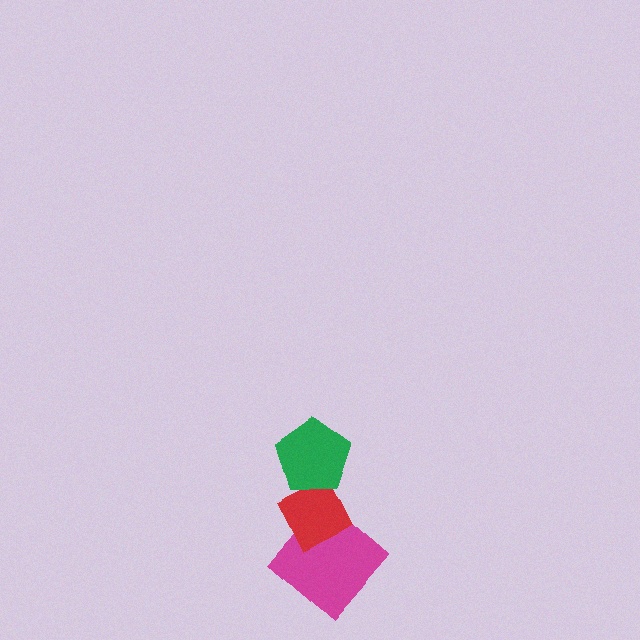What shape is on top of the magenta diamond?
The red diamond is on top of the magenta diamond.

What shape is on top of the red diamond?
The green pentagon is on top of the red diamond.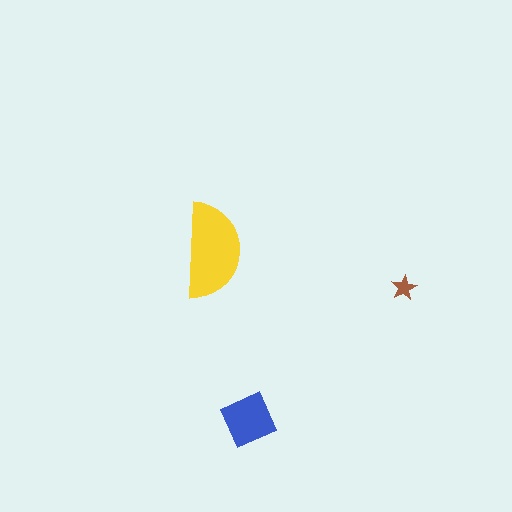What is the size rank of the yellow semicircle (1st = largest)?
1st.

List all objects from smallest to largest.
The brown star, the blue diamond, the yellow semicircle.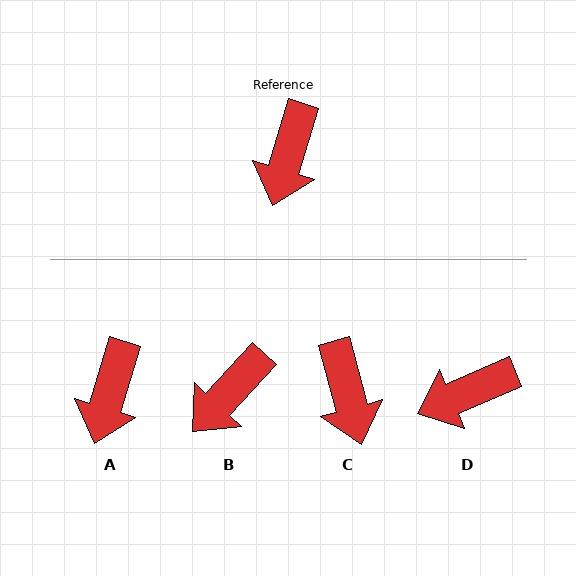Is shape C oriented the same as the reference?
No, it is off by about 32 degrees.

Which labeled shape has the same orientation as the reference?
A.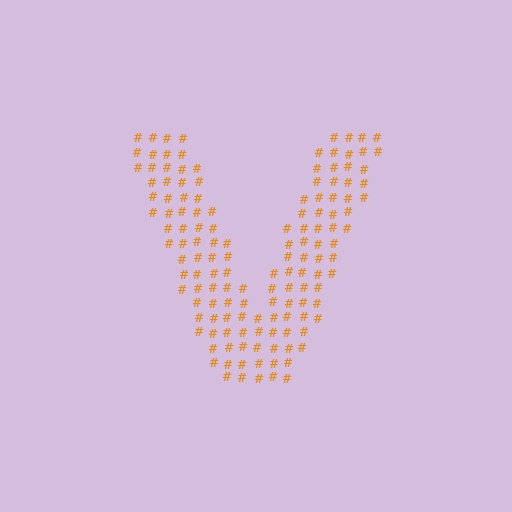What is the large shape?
The large shape is the letter V.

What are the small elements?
The small elements are hash symbols.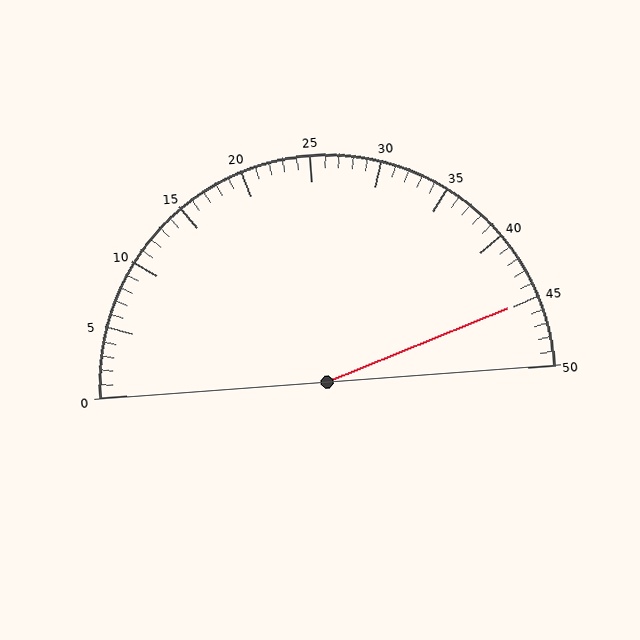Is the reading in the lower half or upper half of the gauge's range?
The reading is in the upper half of the range (0 to 50).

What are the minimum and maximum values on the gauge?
The gauge ranges from 0 to 50.